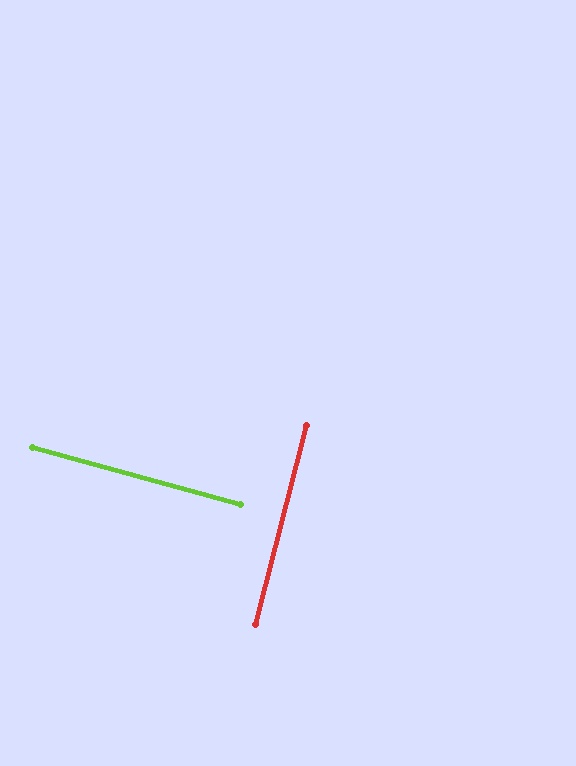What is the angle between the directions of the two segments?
Approximately 89 degrees.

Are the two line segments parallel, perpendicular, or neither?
Perpendicular — they meet at approximately 89°.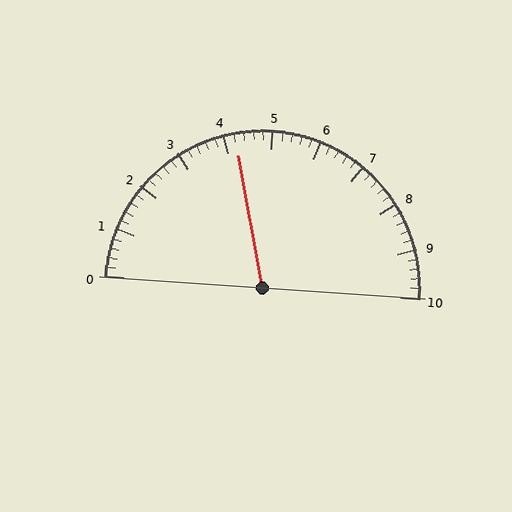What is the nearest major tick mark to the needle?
The nearest major tick mark is 4.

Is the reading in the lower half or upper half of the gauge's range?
The reading is in the lower half of the range (0 to 10).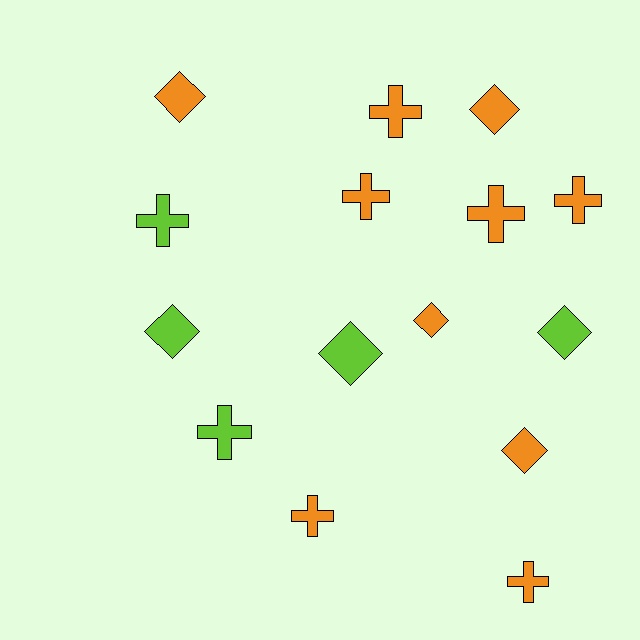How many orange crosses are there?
There are 6 orange crosses.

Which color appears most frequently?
Orange, with 10 objects.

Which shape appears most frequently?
Cross, with 8 objects.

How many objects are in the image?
There are 15 objects.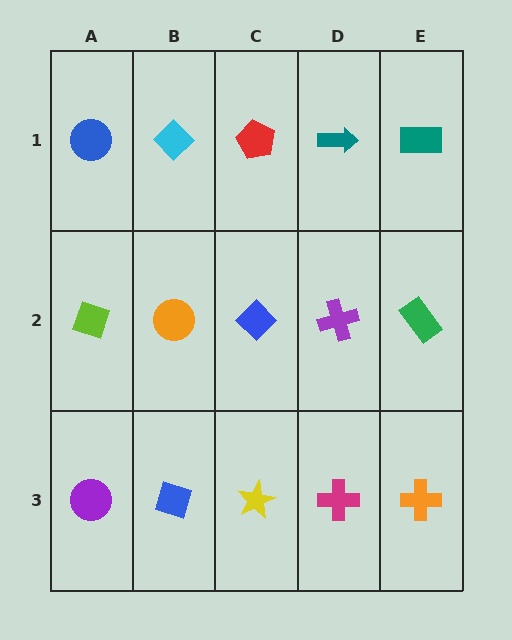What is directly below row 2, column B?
A blue diamond.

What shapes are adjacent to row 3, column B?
An orange circle (row 2, column B), a purple circle (row 3, column A), a yellow star (row 3, column C).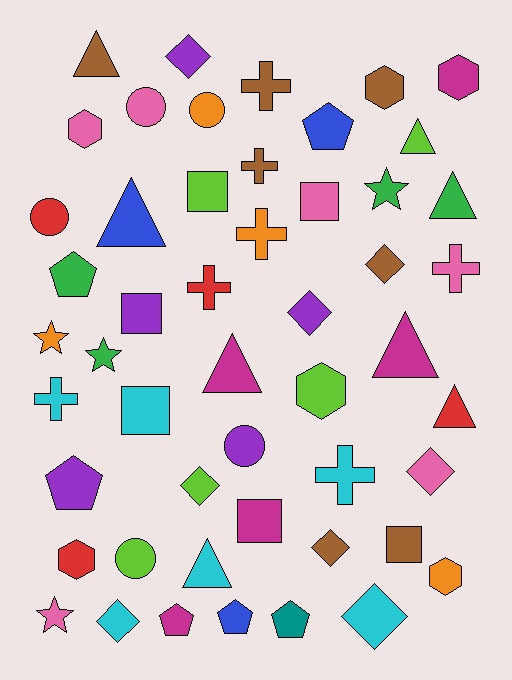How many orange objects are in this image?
There are 4 orange objects.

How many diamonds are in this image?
There are 8 diamonds.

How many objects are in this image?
There are 50 objects.